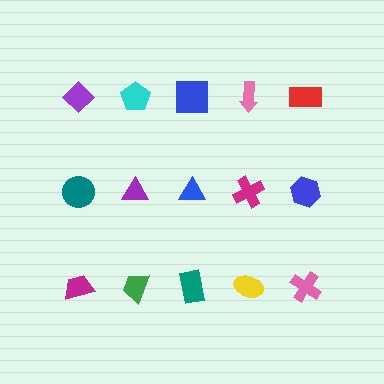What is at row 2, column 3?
A blue triangle.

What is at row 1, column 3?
A blue square.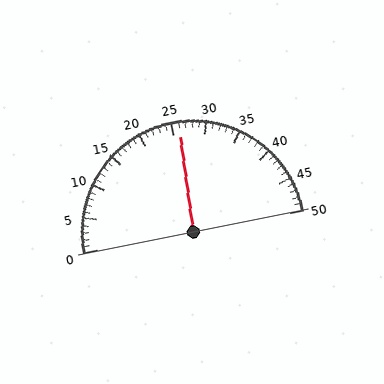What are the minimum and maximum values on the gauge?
The gauge ranges from 0 to 50.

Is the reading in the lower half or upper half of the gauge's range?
The reading is in the upper half of the range (0 to 50).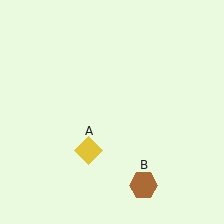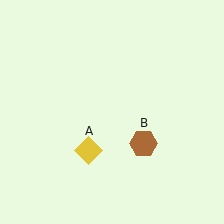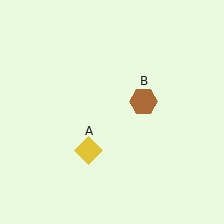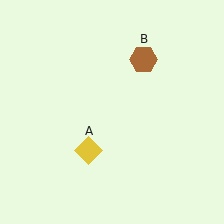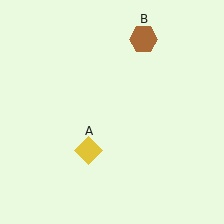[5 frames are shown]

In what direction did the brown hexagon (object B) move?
The brown hexagon (object B) moved up.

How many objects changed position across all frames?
1 object changed position: brown hexagon (object B).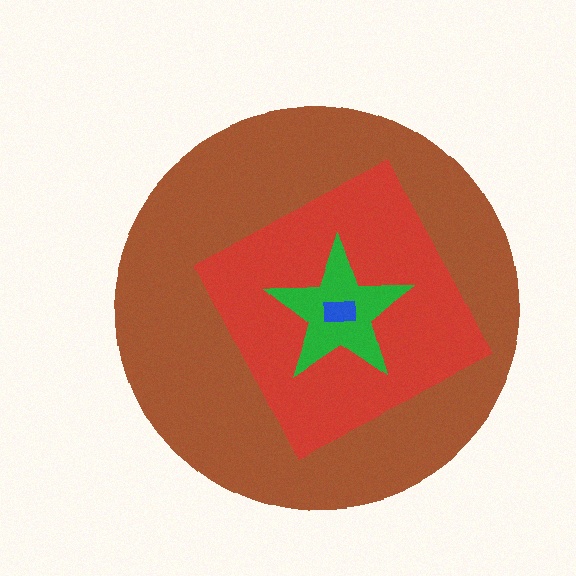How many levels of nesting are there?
4.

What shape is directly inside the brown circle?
The red diamond.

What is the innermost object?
The blue rectangle.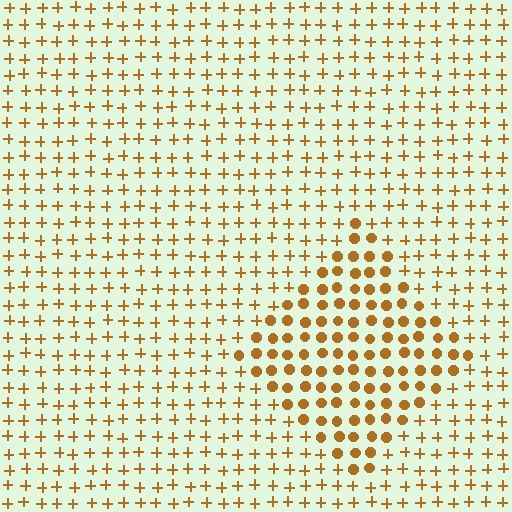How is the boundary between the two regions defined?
The boundary is defined by a change in element shape: circles inside vs. plus signs outside. All elements share the same color and spacing.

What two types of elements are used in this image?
The image uses circles inside the diamond region and plus signs outside it.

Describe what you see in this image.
The image is filled with small brown elements arranged in a uniform grid. A diamond-shaped region contains circles, while the surrounding area contains plus signs. The boundary is defined purely by the change in element shape.